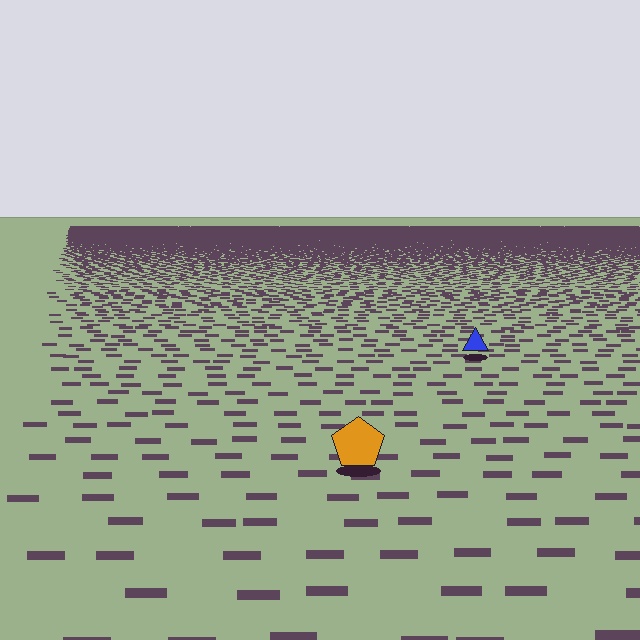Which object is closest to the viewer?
The orange pentagon is closest. The texture marks near it are larger and more spread out.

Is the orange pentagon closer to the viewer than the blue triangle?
Yes. The orange pentagon is closer — you can tell from the texture gradient: the ground texture is coarser near it.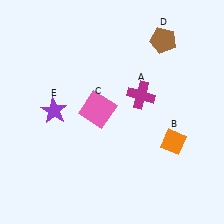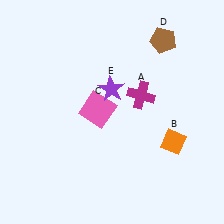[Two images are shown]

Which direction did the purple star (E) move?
The purple star (E) moved right.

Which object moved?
The purple star (E) moved right.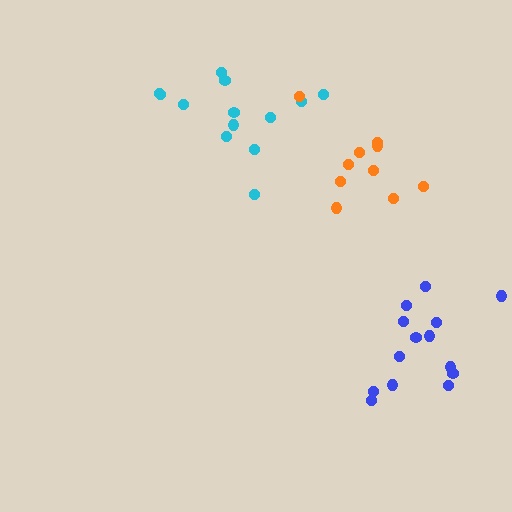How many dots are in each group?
Group 1: 14 dots, Group 2: 13 dots, Group 3: 10 dots (37 total).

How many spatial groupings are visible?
There are 3 spatial groupings.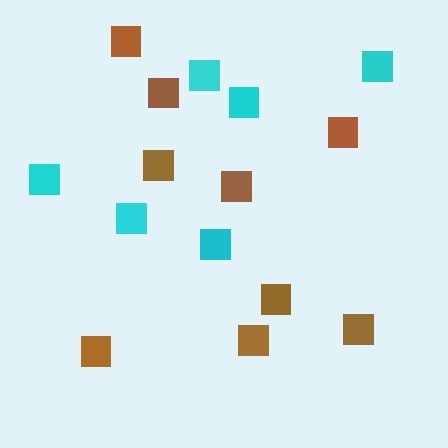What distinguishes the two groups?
There are 2 groups: one group of cyan squares (6) and one group of brown squares (9).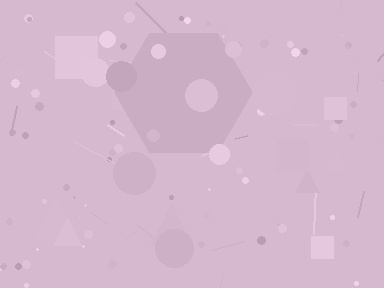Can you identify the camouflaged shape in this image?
The camouflaged shape is a hexagon.